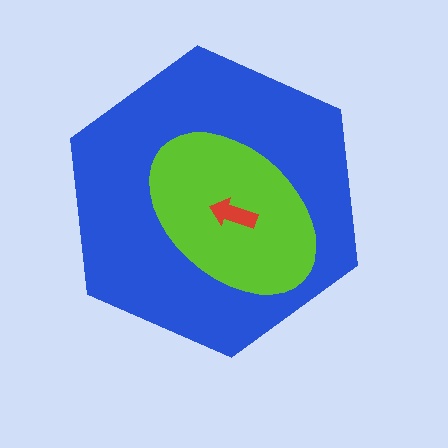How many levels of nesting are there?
3.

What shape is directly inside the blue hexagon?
The lime ellipse.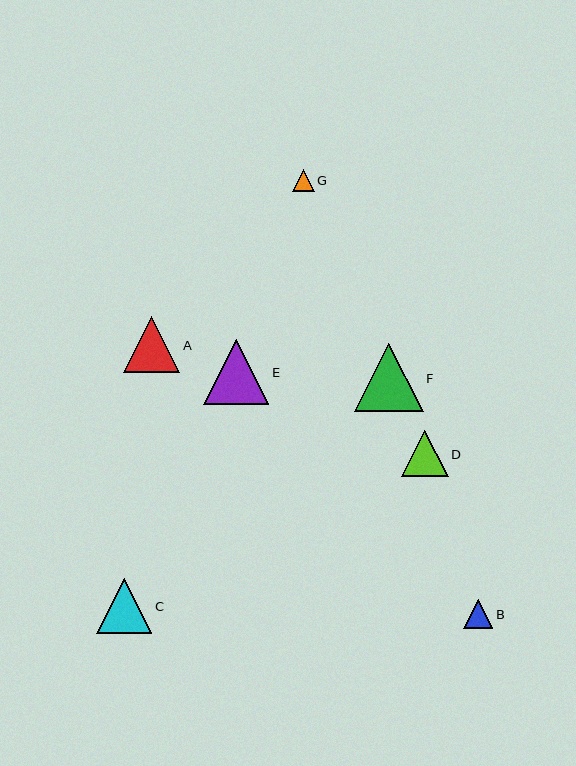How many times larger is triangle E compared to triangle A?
Triangle E is approximately 1.2 times the size of triangle A.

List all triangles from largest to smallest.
From largest to smallest: F, E, A, C, D, B, G.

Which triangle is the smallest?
Triangle G is the smallest with a size of approximately 22 pixels.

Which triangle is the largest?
Triangle F is the largest with a size of approximately 69 pixels.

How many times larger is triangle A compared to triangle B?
Triangle A is approximately 1.9 times the size of triangle B.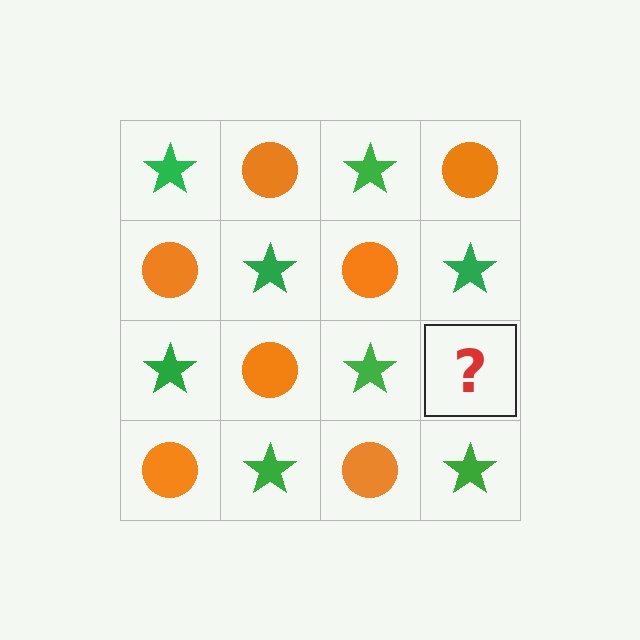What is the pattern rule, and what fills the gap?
The rule is that it alternates green star and orange circle in a checkerboard pattern. The gap should be filled with an orange circle.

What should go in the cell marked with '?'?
The missing cell should contain an orange circle.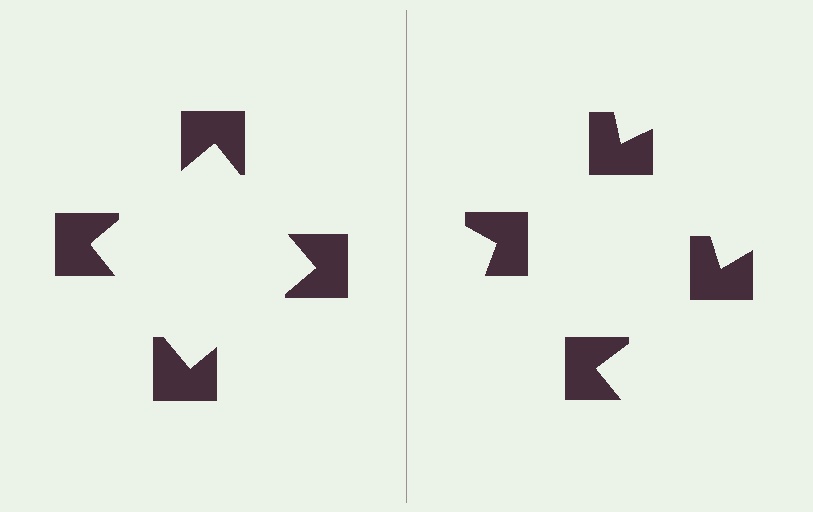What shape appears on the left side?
An illusory square.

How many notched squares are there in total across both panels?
8 — 4 on each side.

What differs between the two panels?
The notched squares are positioned identically on both sides; only the wedge orientations differ. On the left they align to a square; on the right they are misaligned.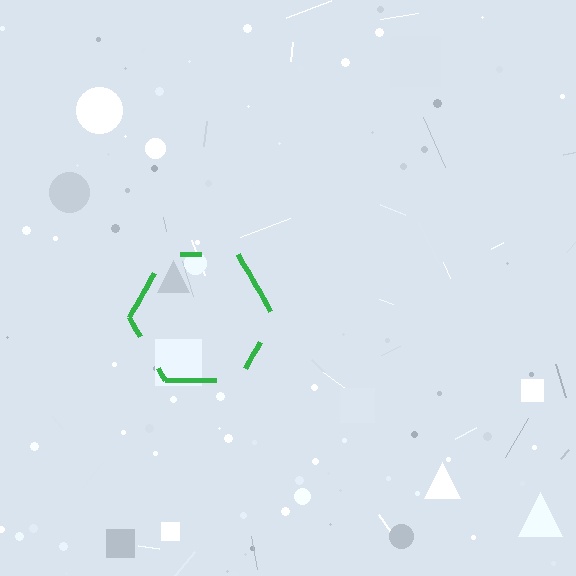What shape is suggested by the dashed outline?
The dashed outline suggests a hexagon.